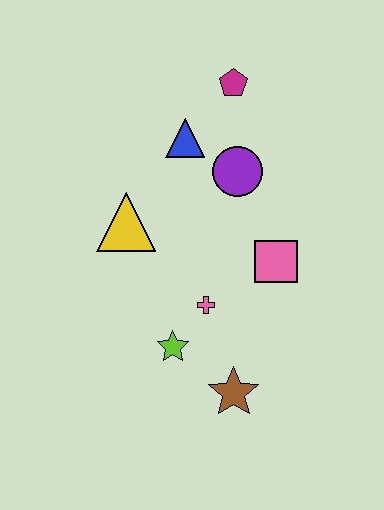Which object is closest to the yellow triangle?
The blue triangle is closest to the yellow triangle.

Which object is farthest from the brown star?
The magenta pentagon is farthest from the brown star.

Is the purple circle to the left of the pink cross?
No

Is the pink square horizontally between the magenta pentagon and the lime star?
No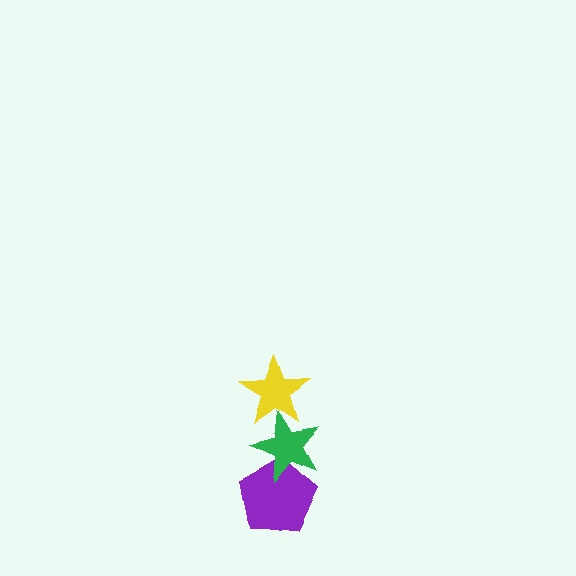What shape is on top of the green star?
The yellow star is on top of the green star.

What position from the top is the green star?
The green star is 2nd from the top.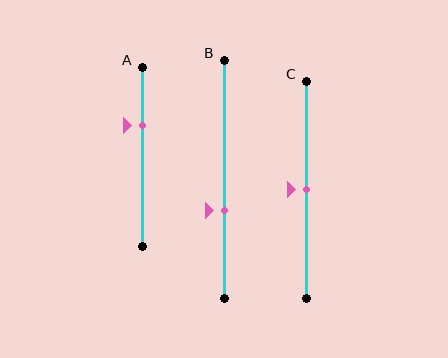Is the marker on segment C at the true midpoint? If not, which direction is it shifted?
Yes, the marker on segment C is at the true midpoint.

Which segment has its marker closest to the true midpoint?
Segment C has its marker closest to the true midpoint.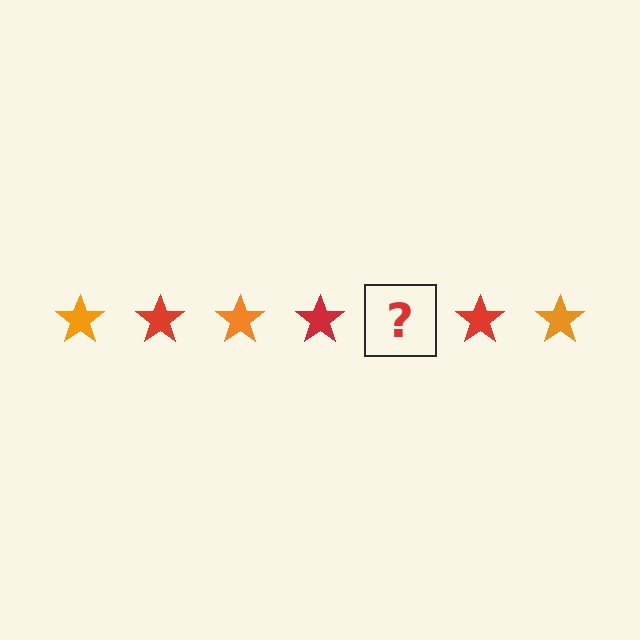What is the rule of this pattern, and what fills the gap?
The rule is that the pattern cycles through orange, red stars. The gap should be filled with an orange star.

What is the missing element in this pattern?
The missing element is an orange star.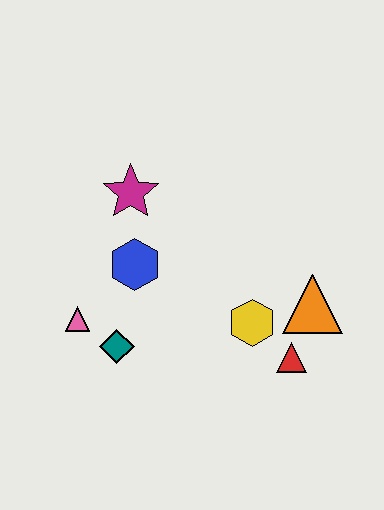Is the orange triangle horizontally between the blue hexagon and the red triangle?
No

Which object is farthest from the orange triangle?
The pink triangle is farthest from the orange triangle.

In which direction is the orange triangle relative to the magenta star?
The orange triangle is to the right of the magenta star.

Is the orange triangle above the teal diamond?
Yes